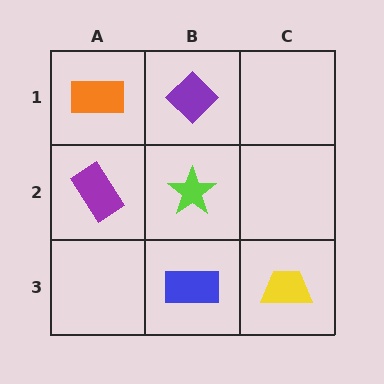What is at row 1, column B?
A purple diamond.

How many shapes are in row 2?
2 shapes.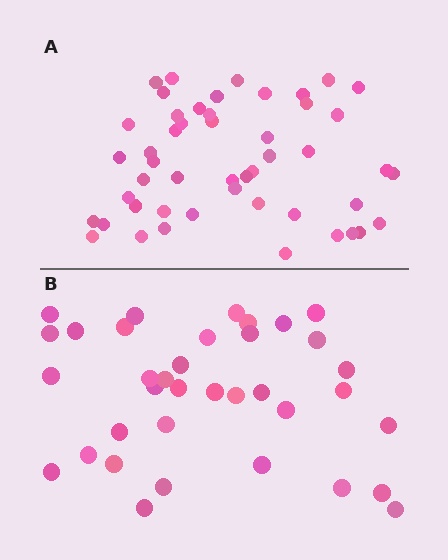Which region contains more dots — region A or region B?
Region A (the top region) has more dots.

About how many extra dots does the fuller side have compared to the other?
Region A has approximately 15 more dots than region B.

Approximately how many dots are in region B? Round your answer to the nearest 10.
About 40 dots. (The exact count is 36, which rounds to 40.)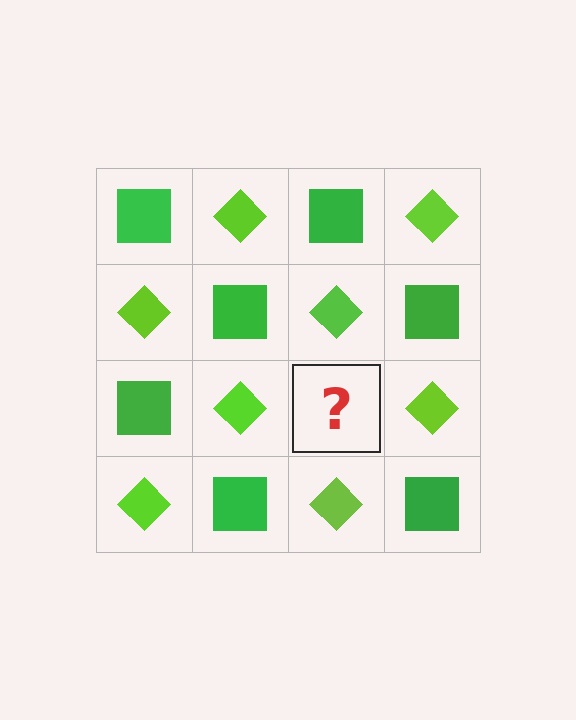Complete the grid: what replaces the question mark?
The question mark should be replaced with a green square.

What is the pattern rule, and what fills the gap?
The rule is that it alternates green square and lime diamond in a checkerboard pattern. The gap should be filled with a green square.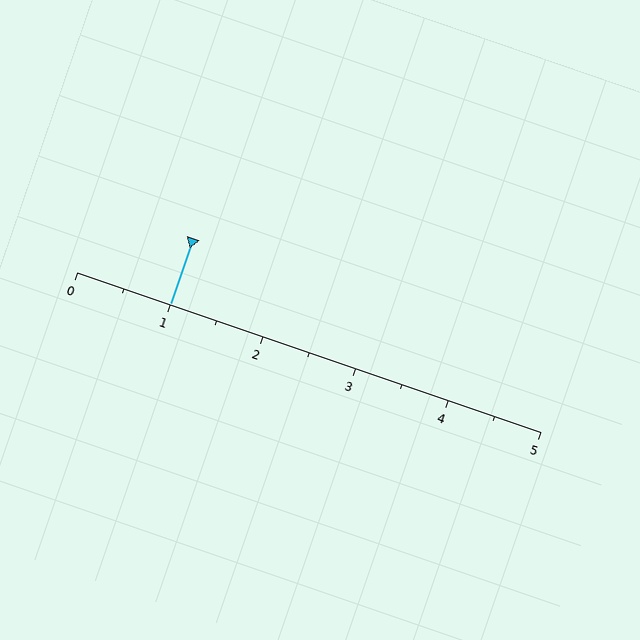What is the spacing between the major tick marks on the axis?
The major ticks are spaced 1 apart.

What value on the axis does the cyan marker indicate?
The marker indicates approximately 1.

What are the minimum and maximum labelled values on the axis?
The axis runs from 0 to 5.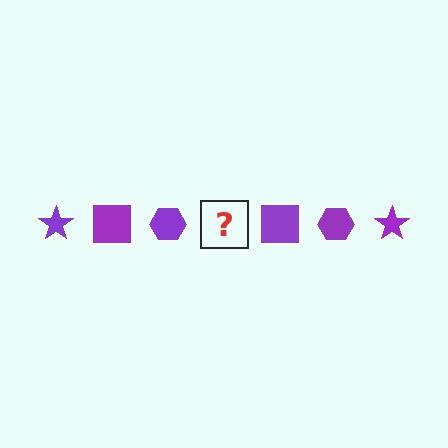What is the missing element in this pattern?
The missing element is a purple star.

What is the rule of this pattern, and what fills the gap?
The rule is that the pattern cycles through star, square, hexagon shapes in purple. The gap should be filled with a purple star.